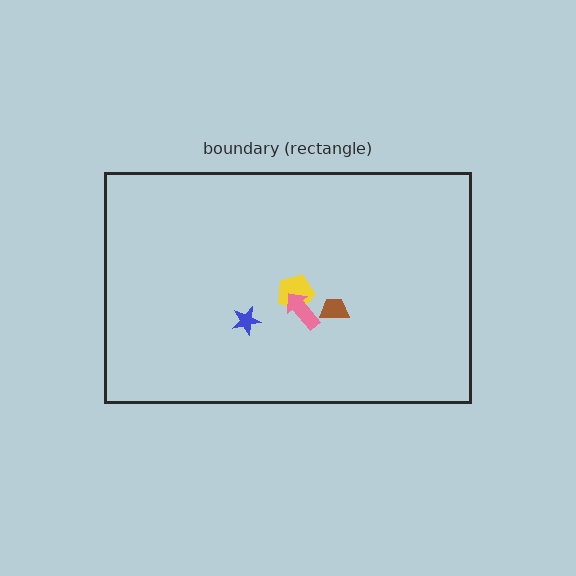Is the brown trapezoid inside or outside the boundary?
Inside.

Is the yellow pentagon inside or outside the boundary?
Inside.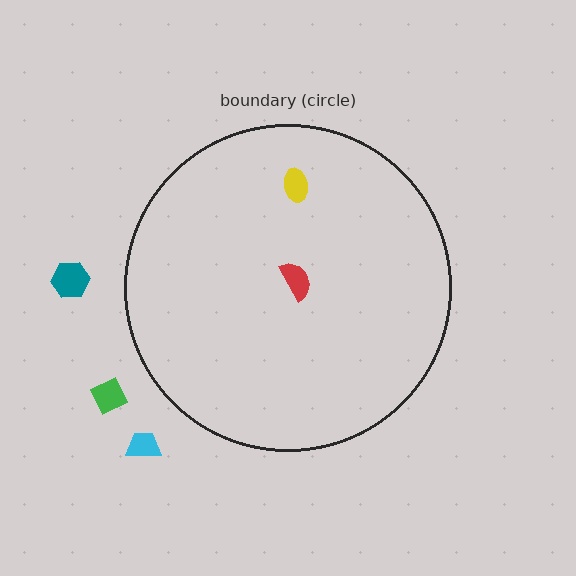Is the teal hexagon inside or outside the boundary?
Outside.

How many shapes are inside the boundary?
2 inside, 3 outside.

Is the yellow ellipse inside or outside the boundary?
Inside.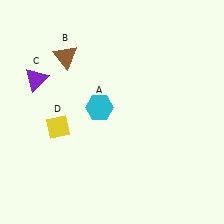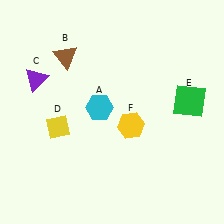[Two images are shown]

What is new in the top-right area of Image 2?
A green square (E) was added in the top-right area of Image 2.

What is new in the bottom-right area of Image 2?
A yellow hexagon (F) was added in the bottom-right area of Image 2.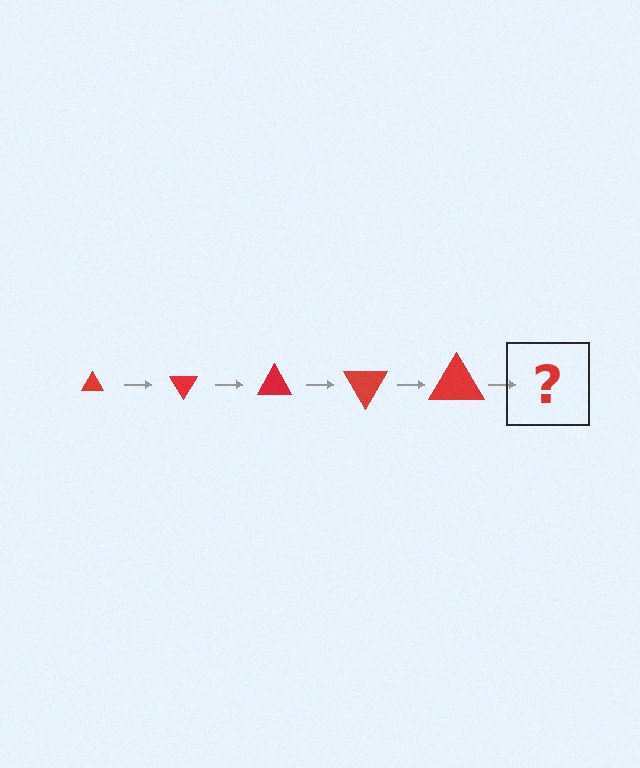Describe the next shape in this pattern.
It should be a triangle, larger than the previous one and rotated 300 degrees from the start.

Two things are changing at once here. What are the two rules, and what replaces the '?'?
The two rules are that the triangle grows larger each step and it rotates 60 degrees each step. The '?' should be a triangle, larger than the previous one and rotated 300 degrees from the start.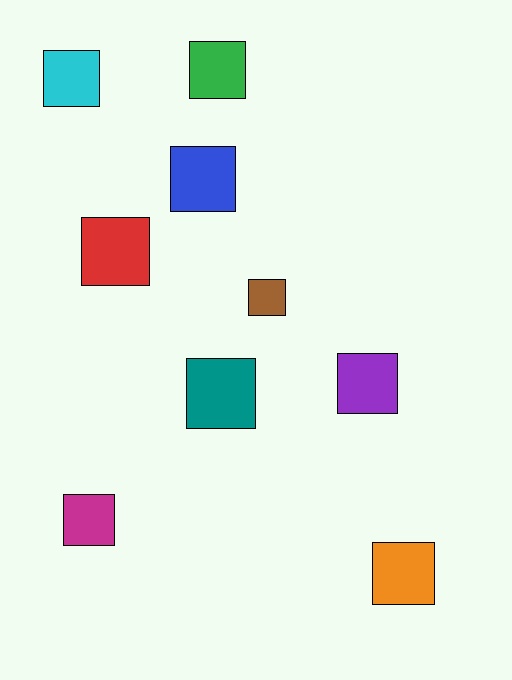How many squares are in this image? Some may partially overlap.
There are 9 squares.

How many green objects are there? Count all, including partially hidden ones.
There is 1 green object.